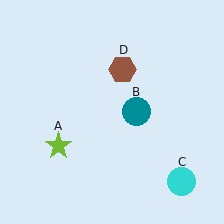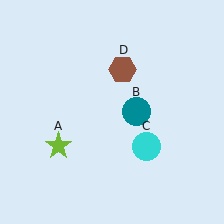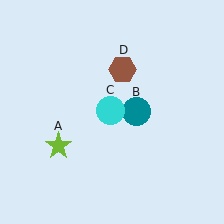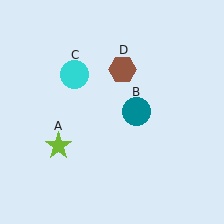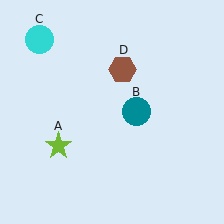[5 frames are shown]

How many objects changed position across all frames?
1 object changed position: cyan circle (object C).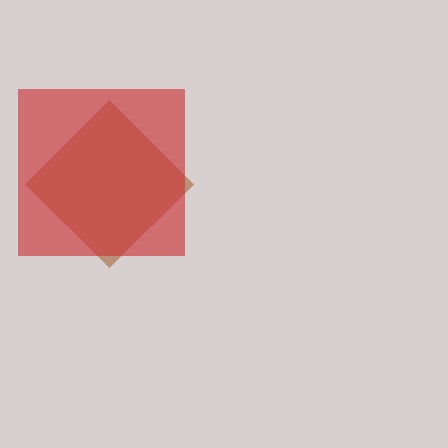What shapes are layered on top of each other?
The layered shapes are: a brown diamond, a red square.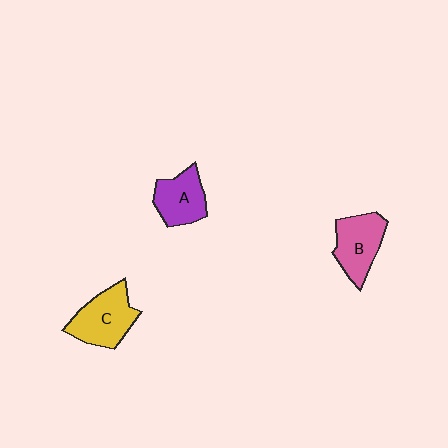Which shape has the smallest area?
Shape A (purple).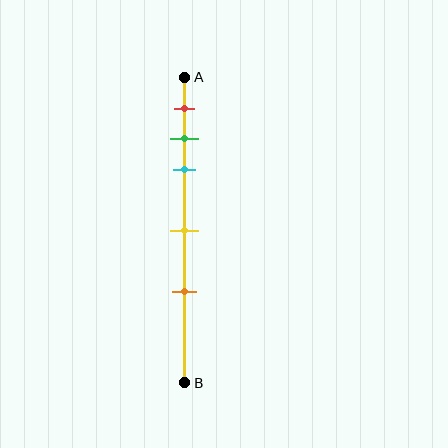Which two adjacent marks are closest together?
The green and cyan marks are the closest adjacent pair.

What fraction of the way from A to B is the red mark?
The red mark is approximately 10% (0.1) of the way from A to B.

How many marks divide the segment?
There are 5 marks dividing the segment.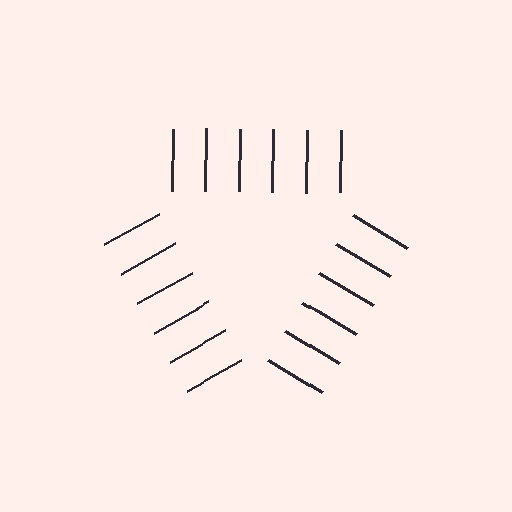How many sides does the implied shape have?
3 sides — the line-ends trace a triangle.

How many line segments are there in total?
18 — 6 along each of the 3 edges.